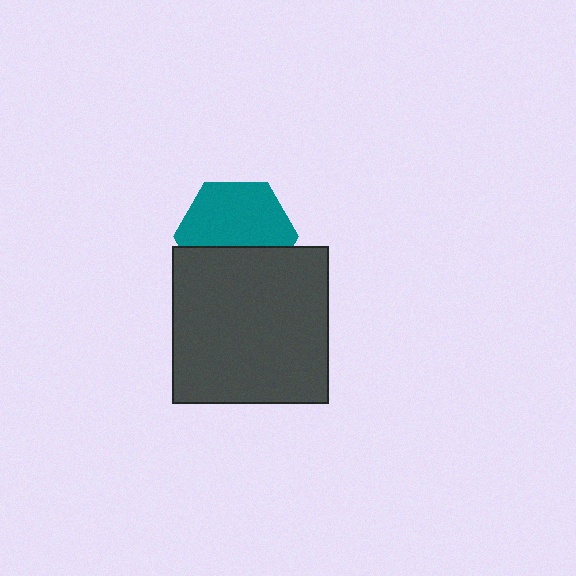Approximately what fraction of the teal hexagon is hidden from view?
Roughly 40% of the teal hexagon is hidden behind the dark gray square.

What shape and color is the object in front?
The object in front is a dark gray square.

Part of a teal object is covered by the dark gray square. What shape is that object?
It is a hexagon.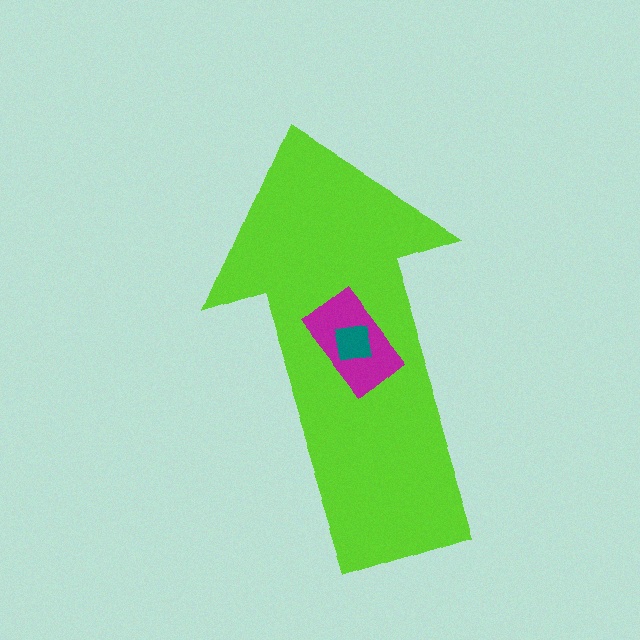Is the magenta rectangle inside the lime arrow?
Yes.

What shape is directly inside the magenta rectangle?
The teal square.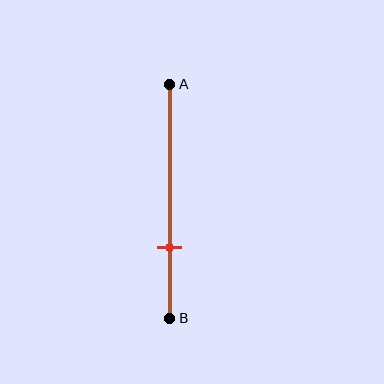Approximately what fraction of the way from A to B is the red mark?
The red mark is approximately 70% of the way from A to B.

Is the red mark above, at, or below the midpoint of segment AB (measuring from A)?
The red mark is below the midpoint of segment AB.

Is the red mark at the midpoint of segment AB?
No, the mark is at about 70% from A, not at the 50% midpoint.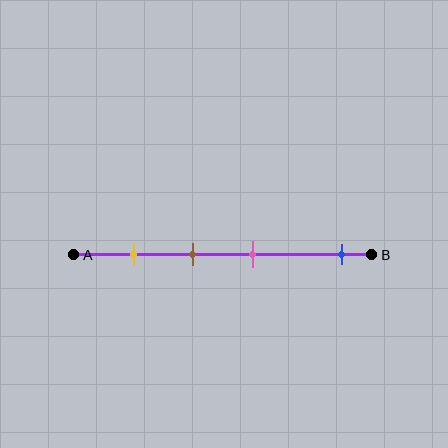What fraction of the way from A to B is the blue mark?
The blue mark is approximately 90% (0.9) of the way from A to B.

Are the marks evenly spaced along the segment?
No, the marks are not evenly spaced.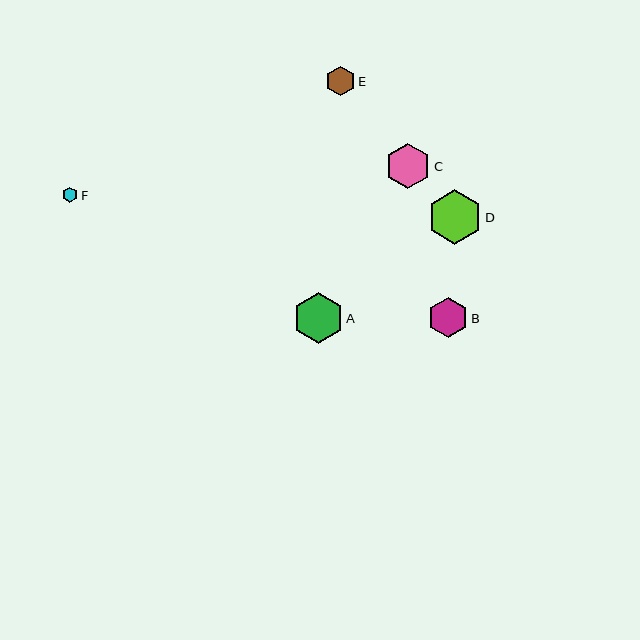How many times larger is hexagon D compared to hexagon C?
Hexagon D is approximately 1.2 times the size of hexagon C.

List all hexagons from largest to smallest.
From largest to smallest: D, A, C, B, E, F.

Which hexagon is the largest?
Hexagon D is the largest with a size of approximately 55 pixels.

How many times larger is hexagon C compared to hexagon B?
Hexagon C is approximately 1.1 times the size of hexagon B.